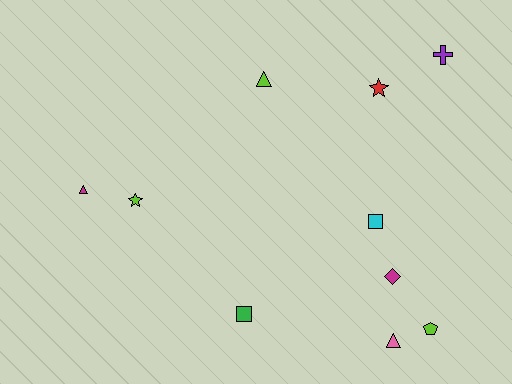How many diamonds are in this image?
There is 1 diamond.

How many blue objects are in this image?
There are no blue objects.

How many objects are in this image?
There are 10 objects.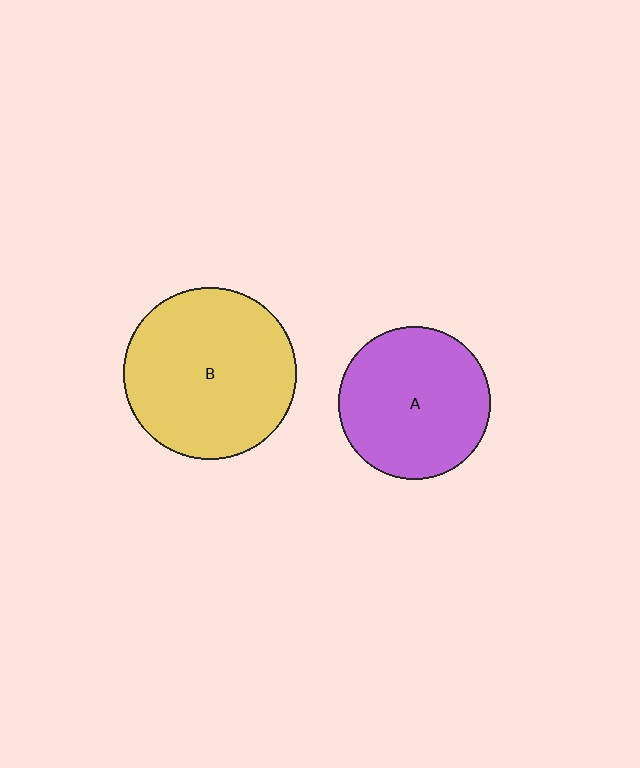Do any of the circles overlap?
No, none of the circles overlap.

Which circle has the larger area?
Circle B (yellow).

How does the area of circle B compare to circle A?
Approximately 1.3 times.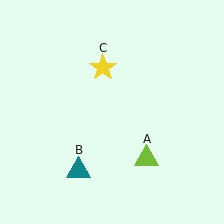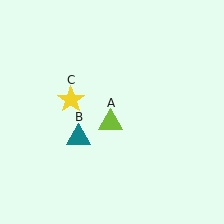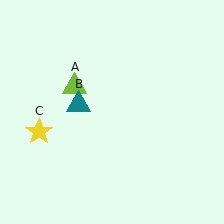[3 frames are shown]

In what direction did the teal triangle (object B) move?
The teal triangle (object B) moved up.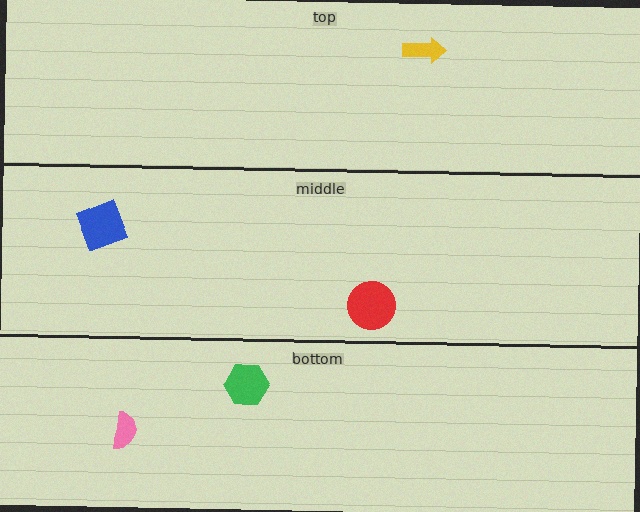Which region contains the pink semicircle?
The bottom region.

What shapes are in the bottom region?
The green hexagon, the pink semicircle.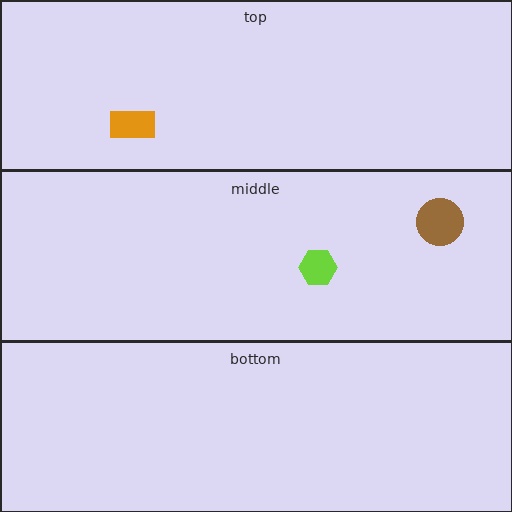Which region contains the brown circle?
The middle region.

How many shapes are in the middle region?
2.